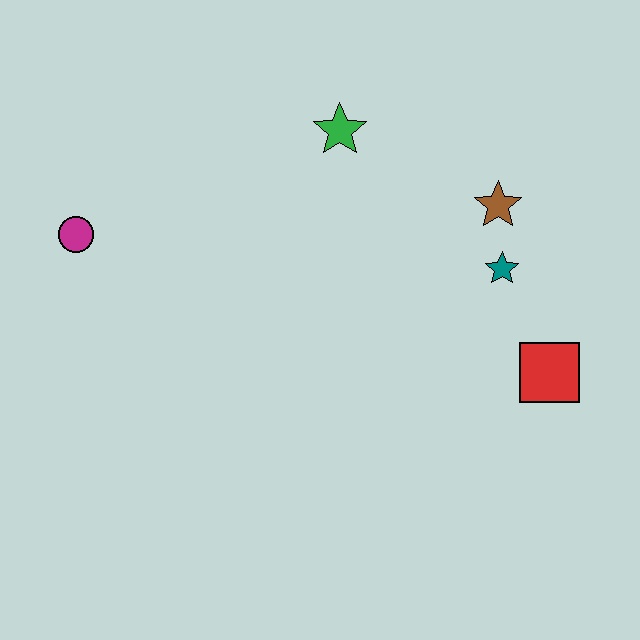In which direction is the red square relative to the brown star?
The red square is below the brown star.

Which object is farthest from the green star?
The red square is farthest from the green star.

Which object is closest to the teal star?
The brown star is closest to the teal star.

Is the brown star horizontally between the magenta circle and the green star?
No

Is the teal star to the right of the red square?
No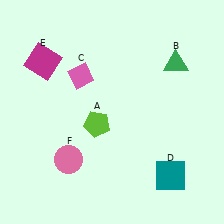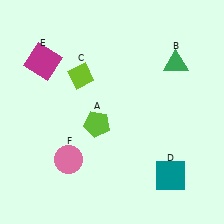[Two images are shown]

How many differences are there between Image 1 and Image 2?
There is 1 difference between the two images.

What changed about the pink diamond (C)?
In Image 1, C is pink. In Image 2, it changed to lime.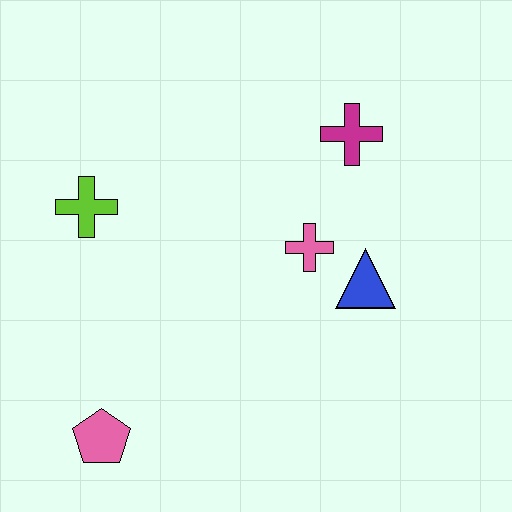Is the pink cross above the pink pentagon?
Yes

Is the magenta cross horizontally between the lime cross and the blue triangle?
Yes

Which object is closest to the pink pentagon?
The lime cross is closest to the pink pentagon.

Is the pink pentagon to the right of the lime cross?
Yes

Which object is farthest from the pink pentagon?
The magenta cross is farthest from the pink pentagon.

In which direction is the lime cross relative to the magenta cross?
The lime cross is to the left of the magenta cross.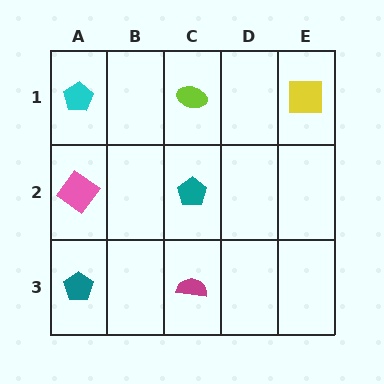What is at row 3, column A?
A teal pentagon.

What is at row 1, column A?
A cyan pentagon.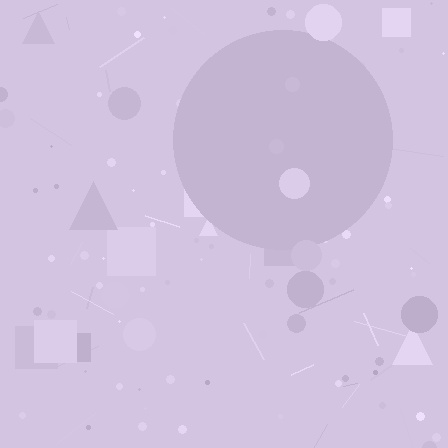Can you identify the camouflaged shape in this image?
The camouflaged shape is a circle.